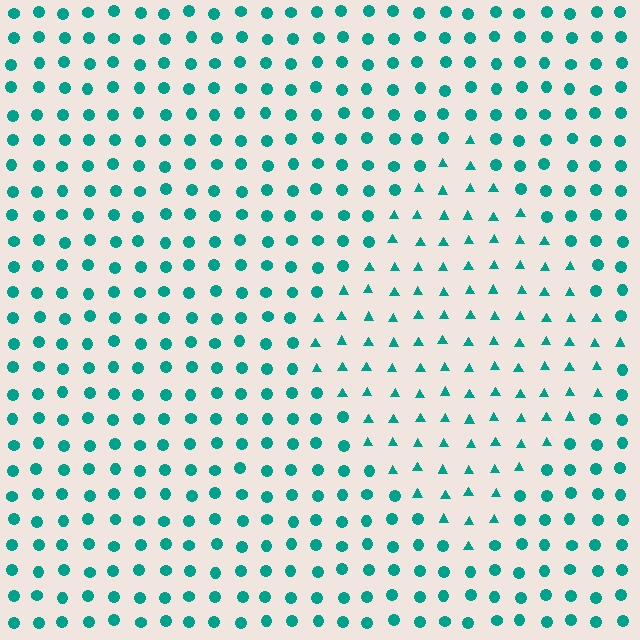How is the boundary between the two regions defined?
The boundary is defined by a change in element shape: triangles inside vs. circles outside. All elements share the same color and spacing.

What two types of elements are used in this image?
The image uses triangles inside the diamond region and circles outside it.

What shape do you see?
I see a diamond.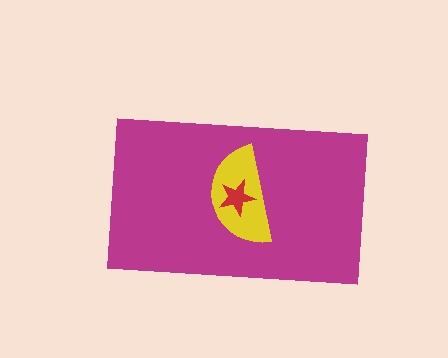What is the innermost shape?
The red star.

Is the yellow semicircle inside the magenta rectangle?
Yes.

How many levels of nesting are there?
3.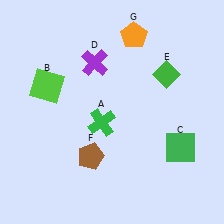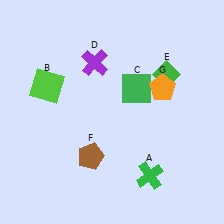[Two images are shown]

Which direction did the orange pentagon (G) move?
The orange pentagon (G) moved down.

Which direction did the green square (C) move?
The green square (C) moved up.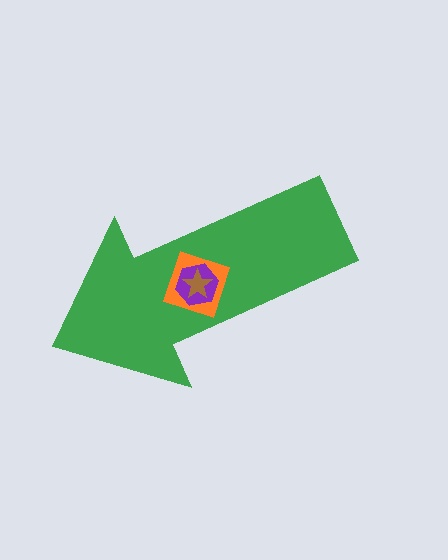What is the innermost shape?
The brown star.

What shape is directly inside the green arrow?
The orange square.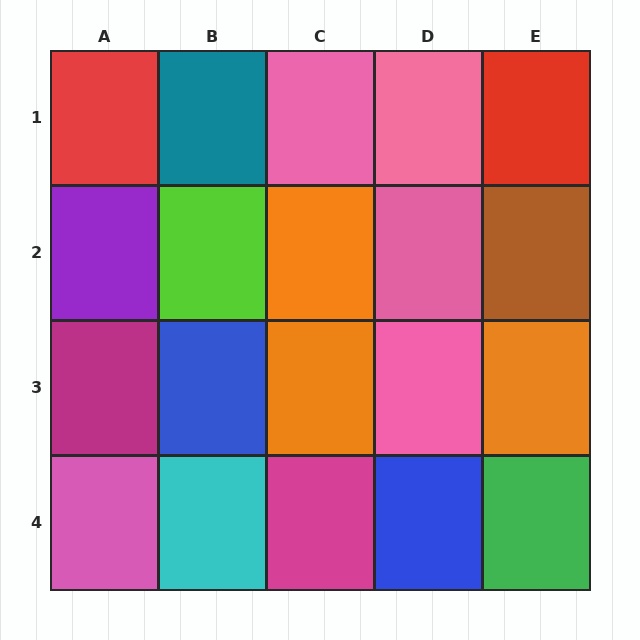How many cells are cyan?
1 cell is cyan.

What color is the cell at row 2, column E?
Brown.